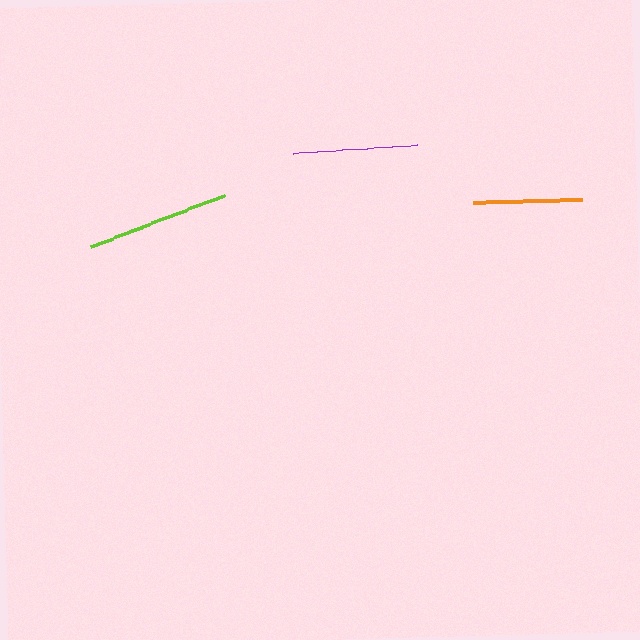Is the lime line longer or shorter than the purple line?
The lime line is longer than the purple line.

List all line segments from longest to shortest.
From longest to shortest: lime, purple, orange.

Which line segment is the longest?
The lime line is the longest at approximately 143 pixels.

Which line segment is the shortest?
The orange line is the shortest at approximately 109 pixels.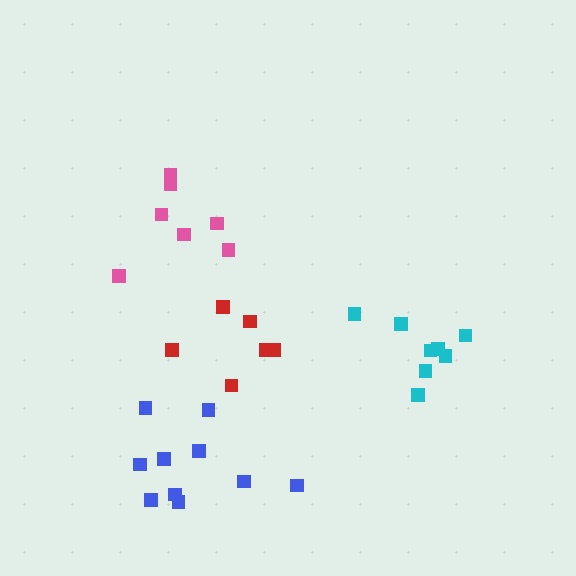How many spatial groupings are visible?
There are 4 spatial groupings.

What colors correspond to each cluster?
The clusters are colored: blue, pink, red, cyan.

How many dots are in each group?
Group 1: 10 dots, Group 2: 8 dots, Group 3: 6 dots, Group 4: 8 dots (32 total).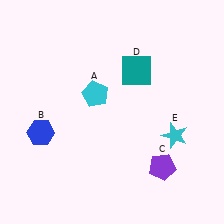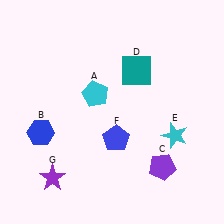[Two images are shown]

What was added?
A blue pentagon (F), a purple star (G) were added in Image 2.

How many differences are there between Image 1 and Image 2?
There are 2 differences between the two images.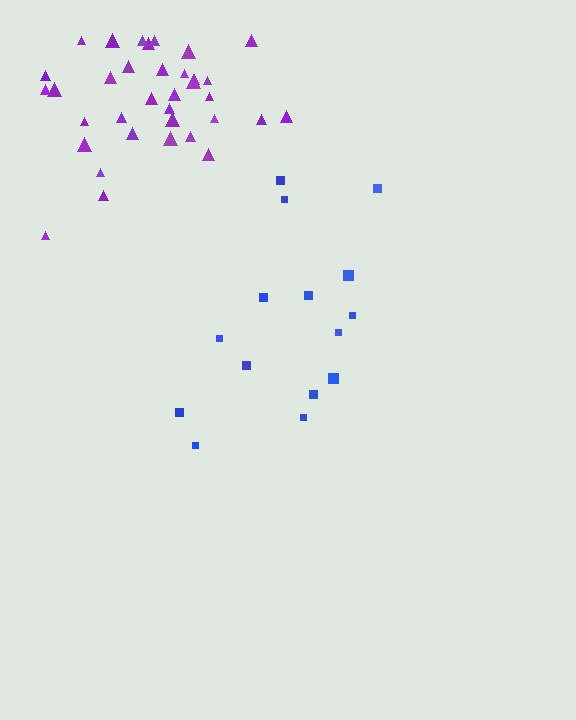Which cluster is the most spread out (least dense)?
Blue.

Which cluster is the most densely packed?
Purple.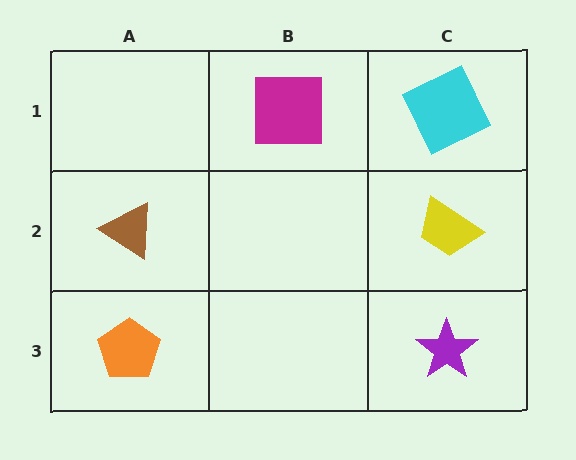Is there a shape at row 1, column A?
No, that cell is empty.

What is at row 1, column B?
A magenta square.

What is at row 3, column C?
A purple star.